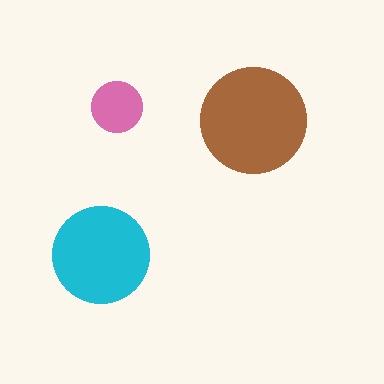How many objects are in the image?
There are 3 objects in the image.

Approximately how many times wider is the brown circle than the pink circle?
About 2 times wider.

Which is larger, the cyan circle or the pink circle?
The cyan one.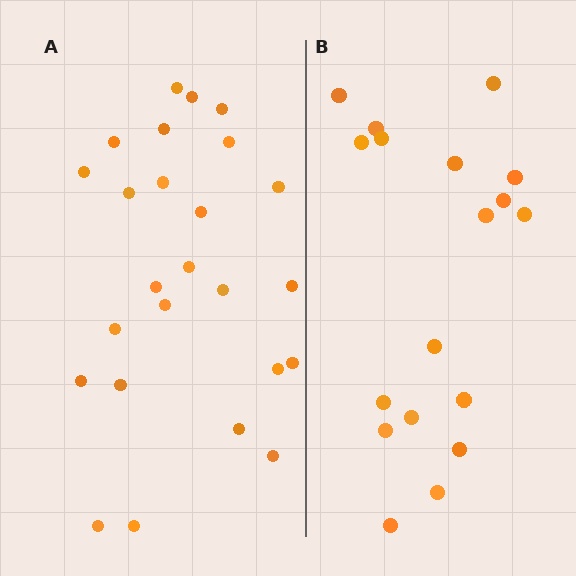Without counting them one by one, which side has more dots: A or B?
Region A (the left region) has more dots.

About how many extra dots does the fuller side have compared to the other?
Region A has roughly 8 or so more dots than region B.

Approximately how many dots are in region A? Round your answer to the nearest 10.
About 20 dots. (The exact count is 25, which rounds to 20.)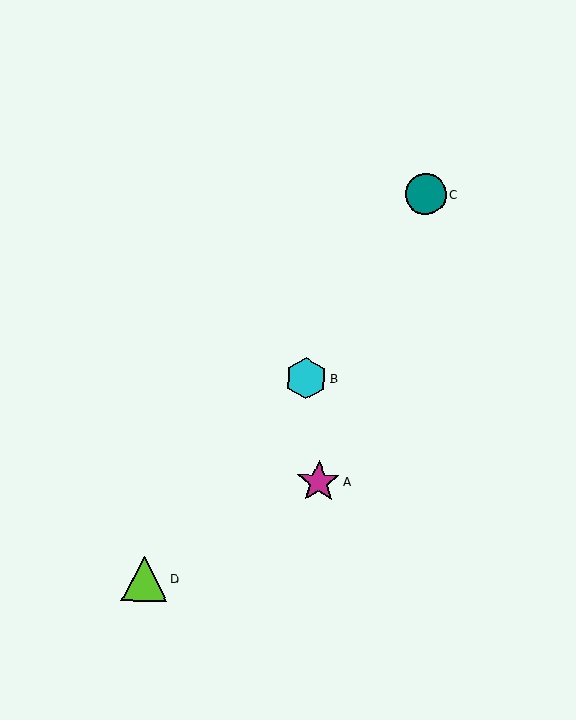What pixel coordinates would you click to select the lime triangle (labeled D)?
Click at (144, 579) to select the lime triangle D.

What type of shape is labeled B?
Shape B is a cyan hexagon.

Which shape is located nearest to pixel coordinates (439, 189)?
The teal circle (labeled C) at (426, 194) is nearest to that location.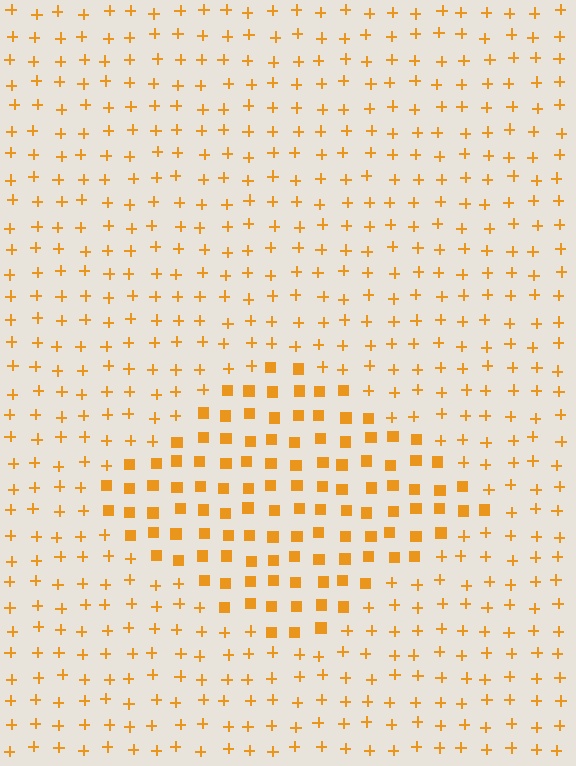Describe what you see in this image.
The image is filled with small orange elements arranged in a uniform grid. A diamond-shaped region contains squares, while the surrounding area contains plus signs. The boundary is defined purely by the change in element shape.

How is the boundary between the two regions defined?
The boundary is defined by a change in element shape: squares inside vs. plus signs outside. All elements share the same color and spacing.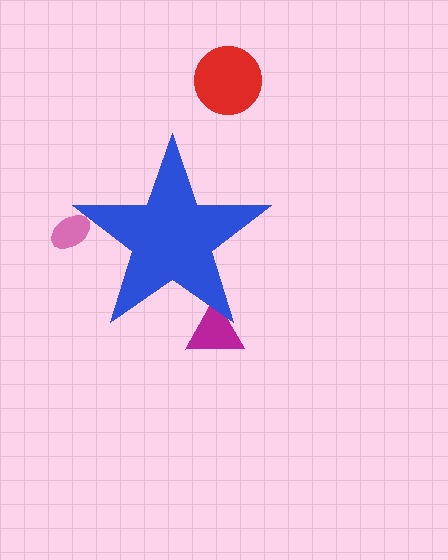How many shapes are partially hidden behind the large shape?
2 shapes are partially hidden.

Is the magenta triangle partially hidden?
Yes, the magenta triangle is partially hidden behind the blue star.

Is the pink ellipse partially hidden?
Yes, the pink ellipse is partially hidden behind the blue star.